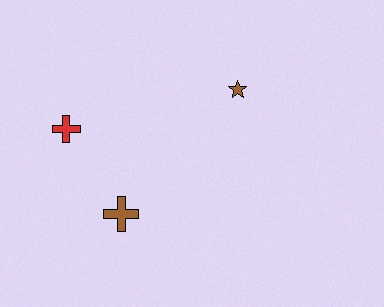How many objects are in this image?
There are 3 objects.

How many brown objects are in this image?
There are 2 brown objects.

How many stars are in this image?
There is 1 star.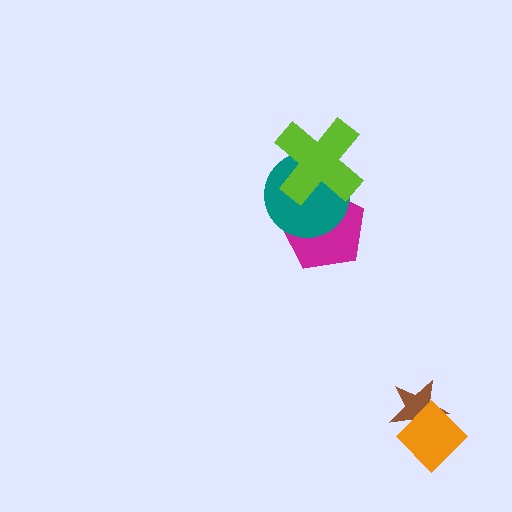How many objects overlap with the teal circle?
2 objects overlap with the teal circle.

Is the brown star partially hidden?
Yes, it is partially covered by another shape.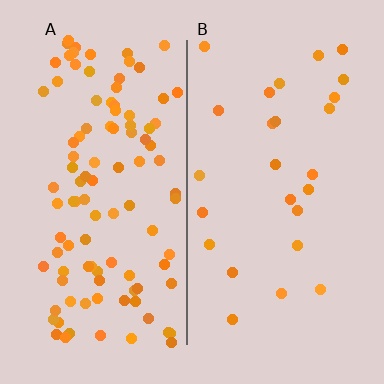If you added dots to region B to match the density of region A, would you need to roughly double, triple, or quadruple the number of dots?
Approximately quadruple.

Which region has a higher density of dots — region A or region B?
A (the left).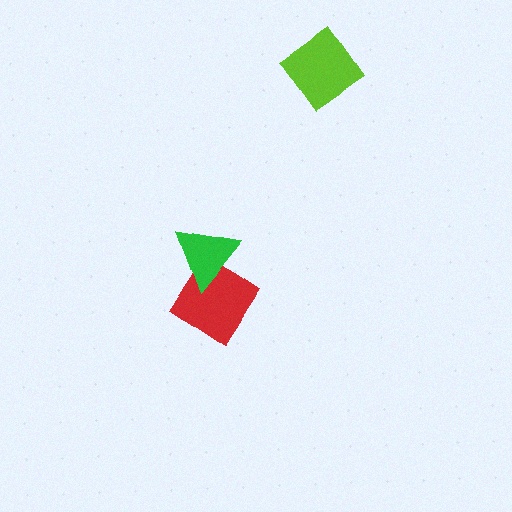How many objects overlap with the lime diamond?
0 objects overlap with the lime diamond.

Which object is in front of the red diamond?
The green triangle is in front of the red diamond.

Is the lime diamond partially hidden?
No, no other shape covers it.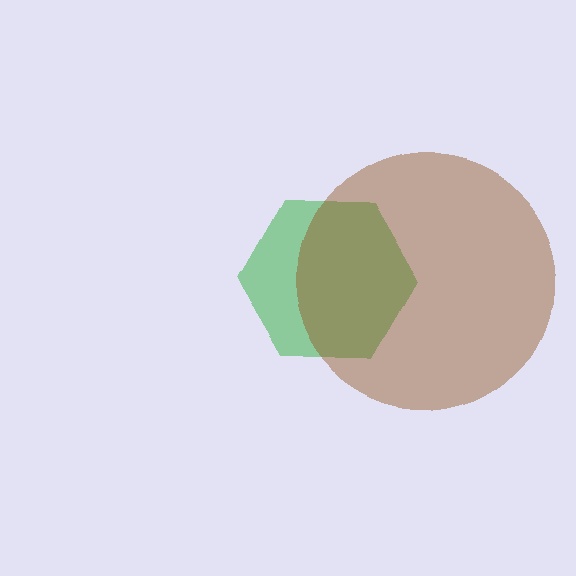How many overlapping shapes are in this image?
There are 2 overlapping shapes in the image.